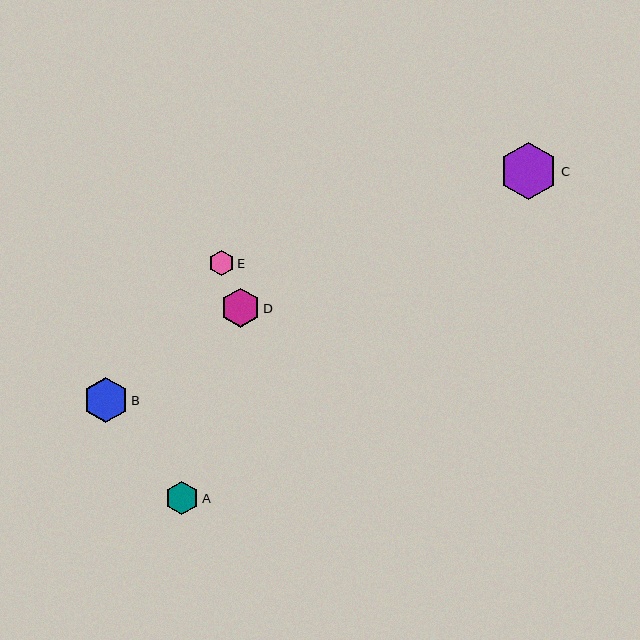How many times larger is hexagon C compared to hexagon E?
Hexagon C is approximately 2.3 times the size of hexagon E.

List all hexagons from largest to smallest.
From largest to smallest: C, B, D, A, E.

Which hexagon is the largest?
Hexagon C is the largest with a size of approximately 58 pixels.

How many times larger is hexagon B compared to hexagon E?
Hexagon B is approximately 1.7 times the size of hexagon E.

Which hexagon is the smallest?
Hexagon E is the smallest with a size of approximately 26 pixels.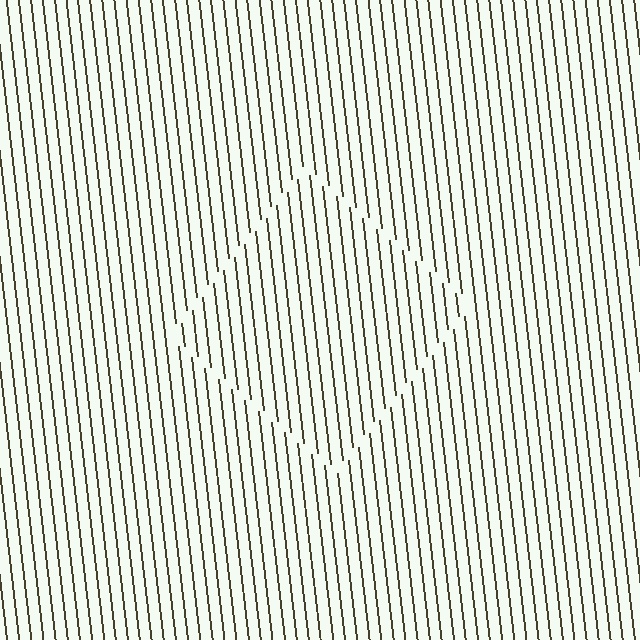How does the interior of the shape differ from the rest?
The interior of the shape contains the same grating, shifted by half a period — the contour is defined by the phase discontinuity where line-ends from the inner and outer gratings abut.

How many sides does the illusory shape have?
4 sides — the line-ends trace a square.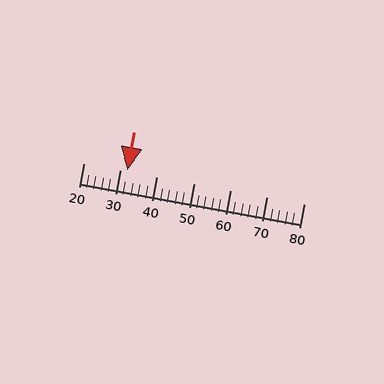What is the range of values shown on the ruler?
The ruler shows values from 20 to 80.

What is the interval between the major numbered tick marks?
The major tick marks are spaced 10 units apart.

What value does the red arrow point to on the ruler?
The red arrow points to approximately 32.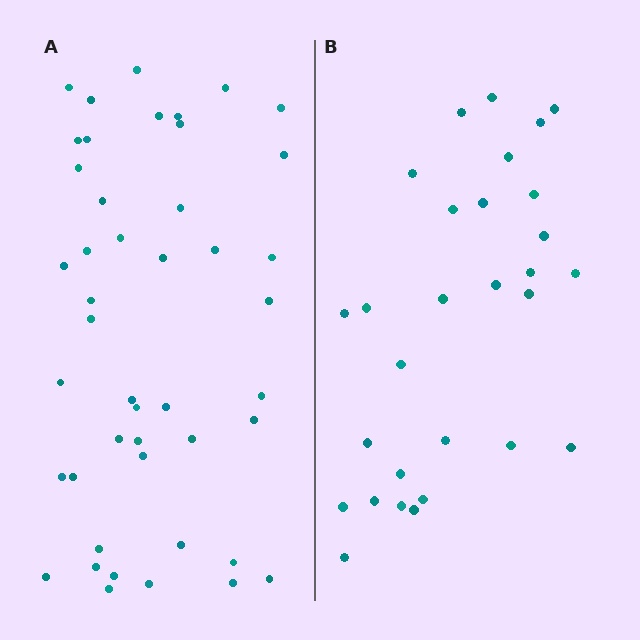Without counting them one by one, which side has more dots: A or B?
Region A (the left region) has more dots.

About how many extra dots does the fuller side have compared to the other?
Region A has approximately 15 more dots than region B.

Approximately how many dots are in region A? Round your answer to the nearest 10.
About 40 dots. (The exact count is 45, which rounds to 40.)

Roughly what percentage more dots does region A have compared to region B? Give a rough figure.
About 55% more.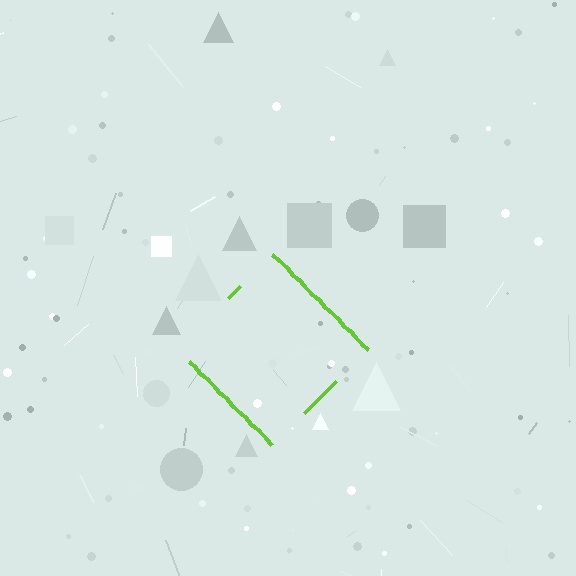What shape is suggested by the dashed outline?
The dashed outline suggests a diamond.